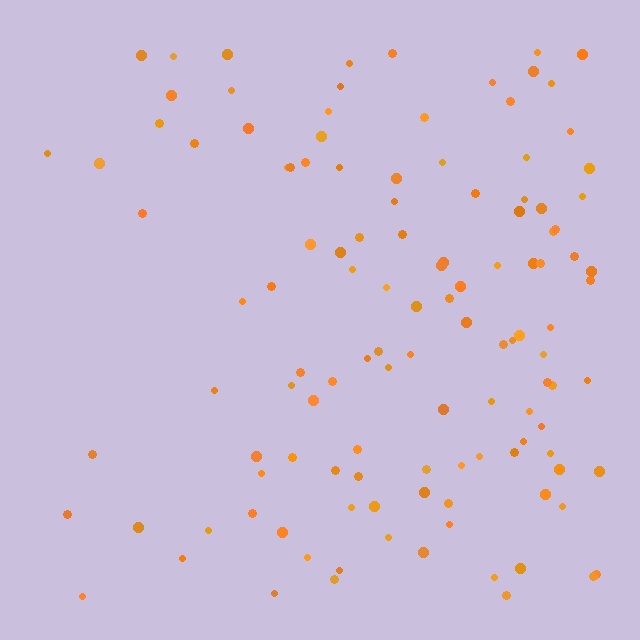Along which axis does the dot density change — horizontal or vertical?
Horizontal.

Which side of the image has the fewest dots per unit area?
The left.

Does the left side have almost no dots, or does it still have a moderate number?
Still a moderate number, just noticeably fewer than the right.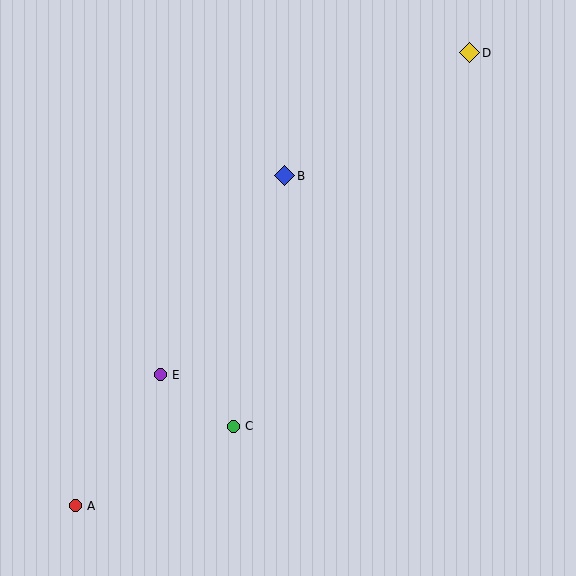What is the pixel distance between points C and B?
The distance between C and B is 255 pixels.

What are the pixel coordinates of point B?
Point B is at (285, 176).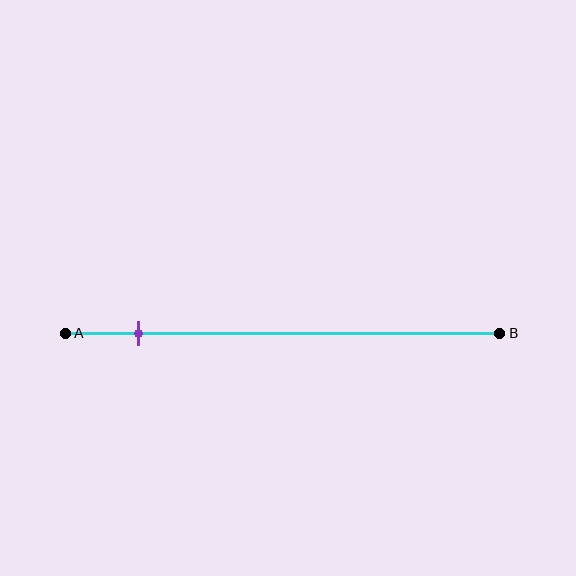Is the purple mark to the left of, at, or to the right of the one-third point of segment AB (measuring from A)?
The purple mark is to the left of the one-third point of segment AB.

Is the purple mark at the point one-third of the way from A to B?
No, the mark is at about 15% from A, not at the 33% one-third point.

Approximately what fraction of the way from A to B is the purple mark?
The purple mark is approximately 15% of the way from A to B.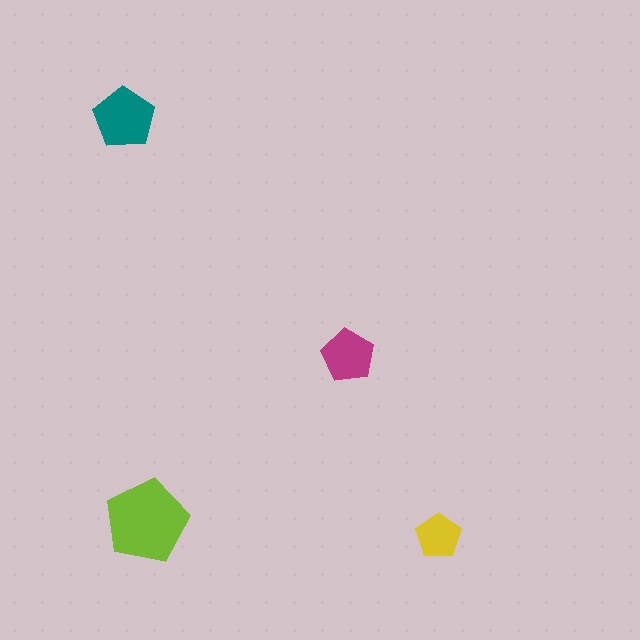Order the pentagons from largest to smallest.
the lime one, the teal one, the magenta one, the yellow one.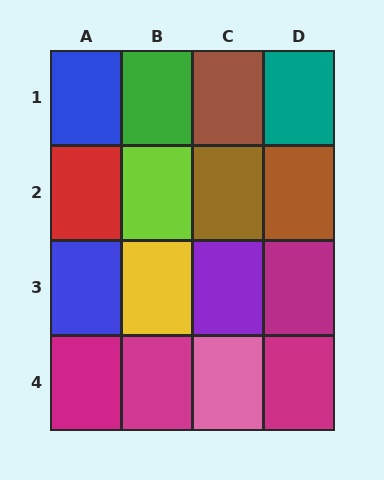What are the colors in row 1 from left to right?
Blue, green, brown, teal.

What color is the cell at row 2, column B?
Lime.